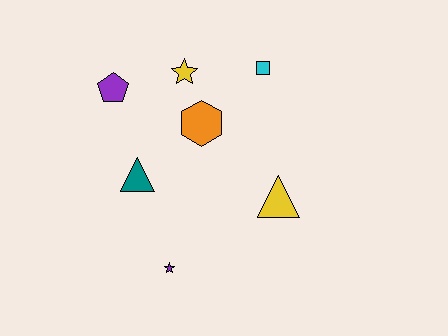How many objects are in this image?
There are 7 objects.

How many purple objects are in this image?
There are 2 purple objects.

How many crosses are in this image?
There are no crosses.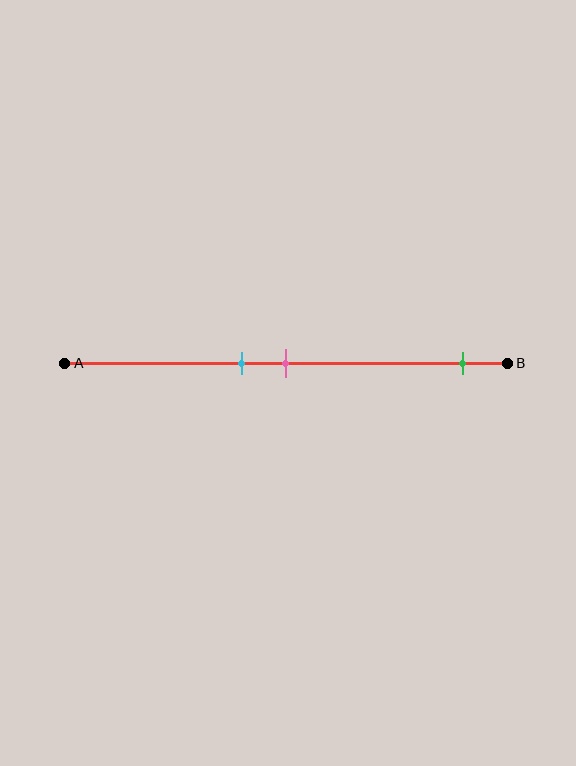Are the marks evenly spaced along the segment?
No, the marks are not evenly spaced.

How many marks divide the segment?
There are 3 marks dividing the segment.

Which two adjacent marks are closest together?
The cyan and pink marks are the closest adjacent pair.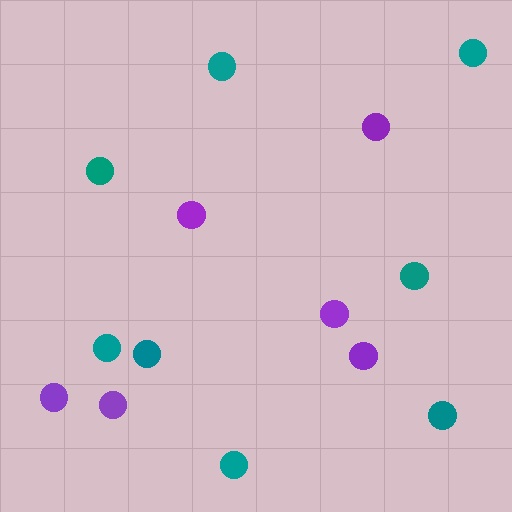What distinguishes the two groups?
There are 2 groups: one group of purple circles (6) and one group of teal circles (8).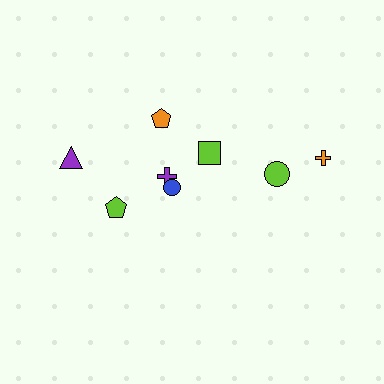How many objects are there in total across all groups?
There are 8 objects.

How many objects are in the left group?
There are 5 objects.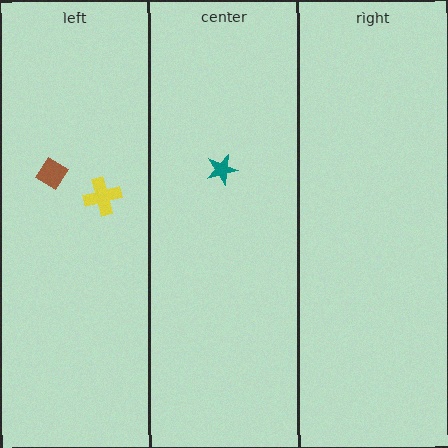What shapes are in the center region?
The teal star.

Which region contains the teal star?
The center region.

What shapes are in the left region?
The brown diamond, the yellow cross.